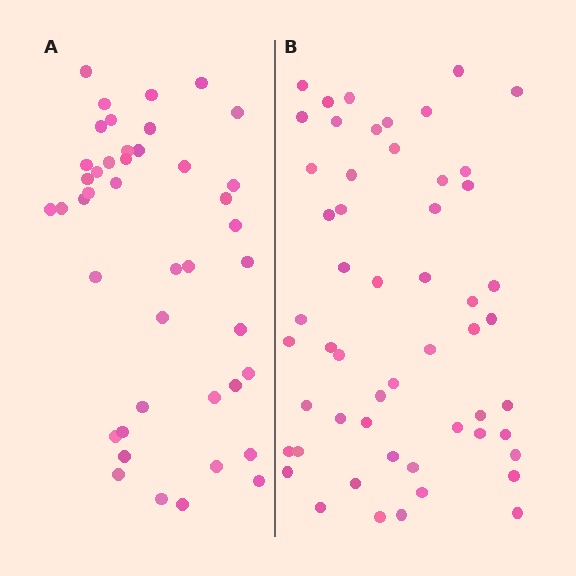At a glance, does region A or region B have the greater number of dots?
Region B (the right region) has more dots.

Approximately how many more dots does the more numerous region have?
Region B has roughly 12 or so more dots than region A.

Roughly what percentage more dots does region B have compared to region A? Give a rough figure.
About 25% more.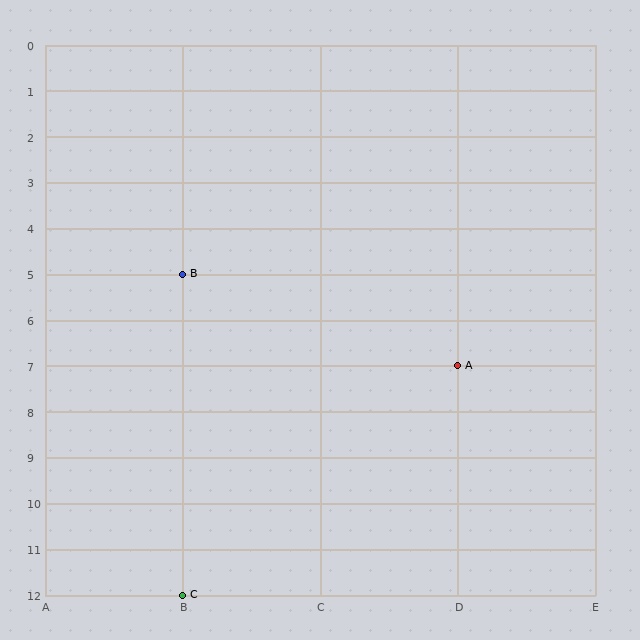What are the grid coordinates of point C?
Point C is at grid coordinates (B, 12).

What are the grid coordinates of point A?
Point A is at grid coordinates (D, 7).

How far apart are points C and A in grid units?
Points C and A are 2 columns and 5 rows apart (about 5.4 grid units diagonally).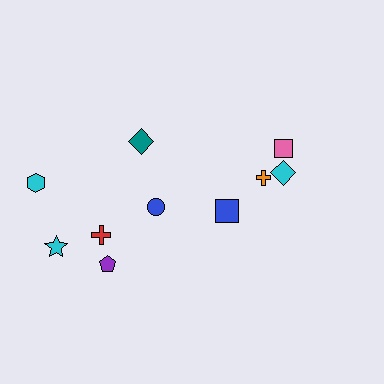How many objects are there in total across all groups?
There are 10 objects.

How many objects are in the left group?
There are 6 objects.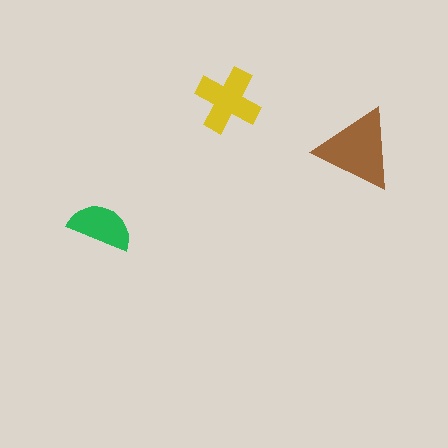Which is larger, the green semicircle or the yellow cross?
The yellow cross.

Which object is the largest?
The brown triangle.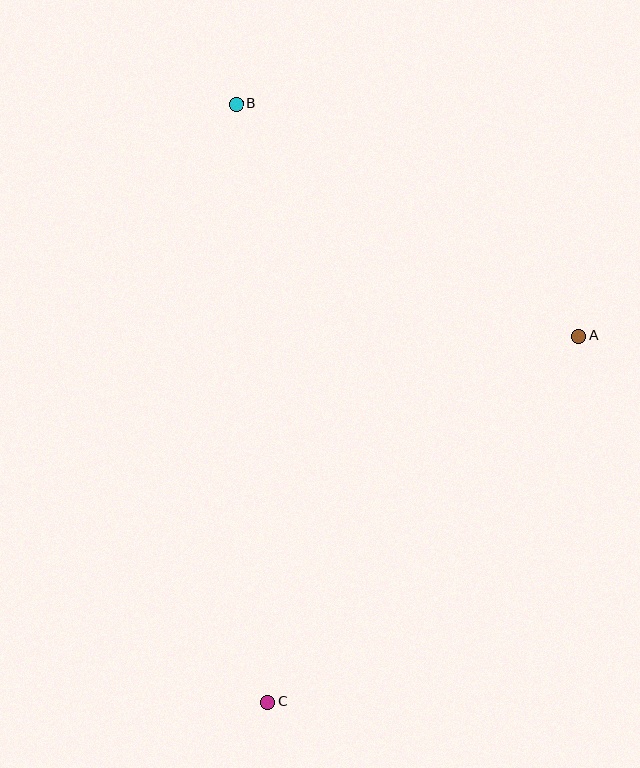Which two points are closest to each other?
Points A and B are closest to each other.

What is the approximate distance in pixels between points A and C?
The distance between A and C is approximately 480 pixels.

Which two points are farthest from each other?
Points B and C are farthest from each other.